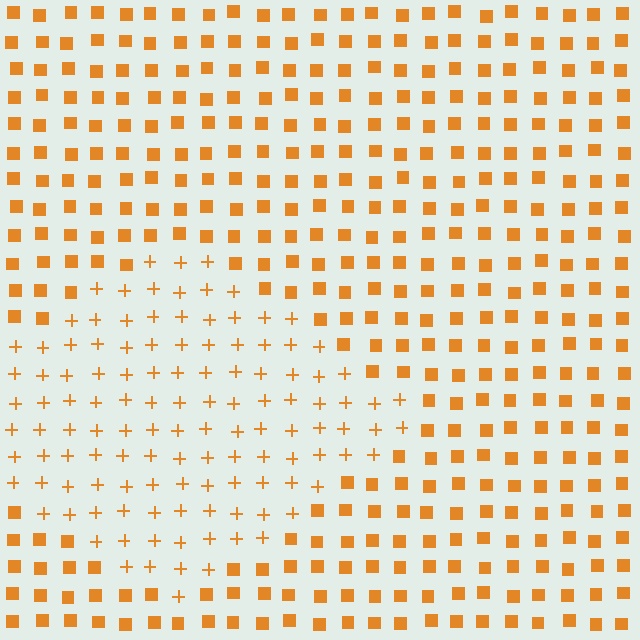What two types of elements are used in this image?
The image uses plus signs inside the diamond region and squares outside it.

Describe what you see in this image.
The image is filled with small orange elements arranged in a uniform grid. A diamond-shaped region contains plus signs, while the surrounding area contains squares. The boundary is defined purely by the change in element shape.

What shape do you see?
I see a diamond.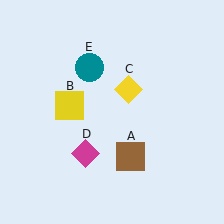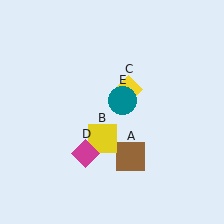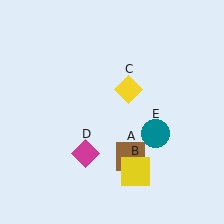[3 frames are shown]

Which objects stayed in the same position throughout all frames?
Brown square (object A) and yellow diamond (object C) and magenta diamond (object D) remained stationary.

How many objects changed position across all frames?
2 objects changed position: yellow square (object B), teal circle (object E).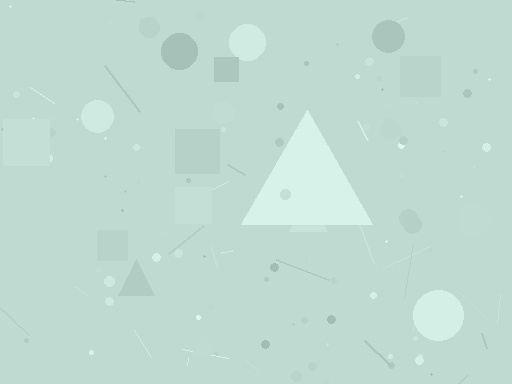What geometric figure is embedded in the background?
A triangle is embedded in the background.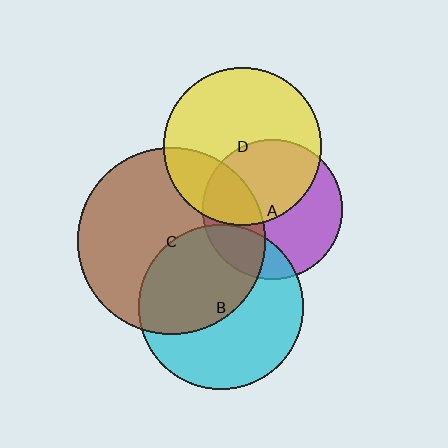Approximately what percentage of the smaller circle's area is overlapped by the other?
Approximately 30%.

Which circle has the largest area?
Circle C (brown).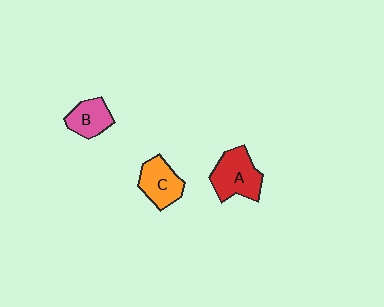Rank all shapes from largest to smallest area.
From largest to smallest: A (red), C (orange), B (pink).